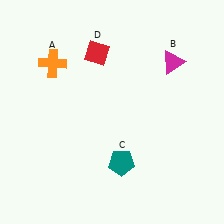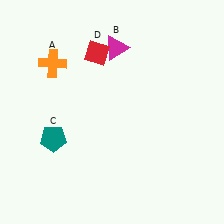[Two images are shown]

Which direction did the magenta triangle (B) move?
The magenta triangle (B) moved left.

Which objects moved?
The objects that moved are: the magenta triangle (B), the teal pentagon (C).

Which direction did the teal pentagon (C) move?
The teal pentagon (C) moved left.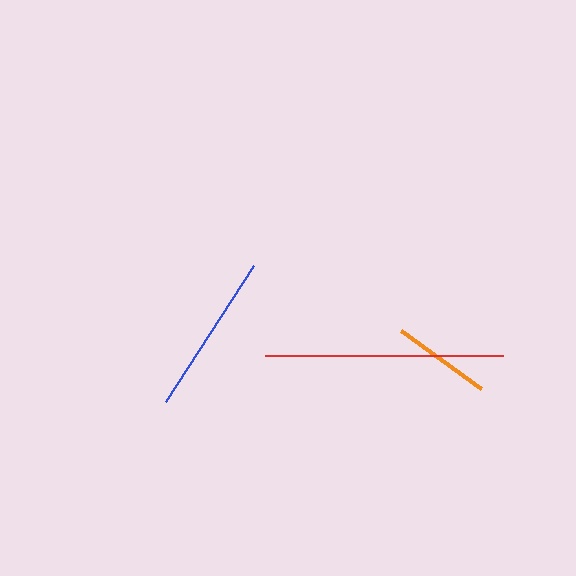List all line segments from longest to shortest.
From longest to shortest: red, blue, orange.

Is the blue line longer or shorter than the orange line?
The blue line is longer than the orange line.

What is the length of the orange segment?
The orange segment is approximately 99 pixels long.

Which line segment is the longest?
The red line is the longest at approximately 237 pixels.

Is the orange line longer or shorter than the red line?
The red line is longer than the orange line.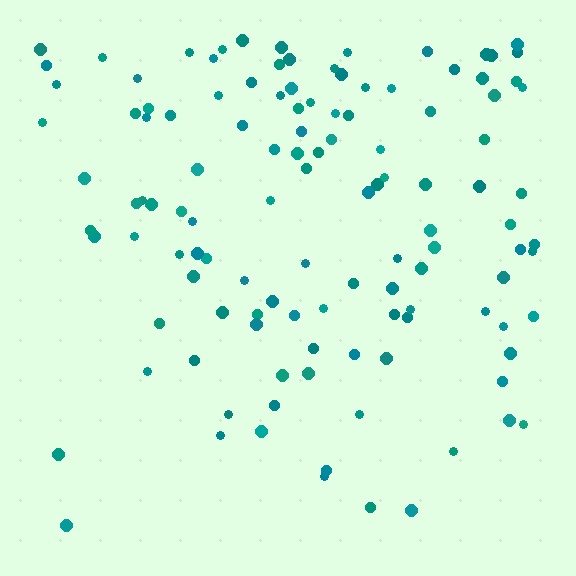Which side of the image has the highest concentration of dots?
The top.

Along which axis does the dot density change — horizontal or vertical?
Vertical.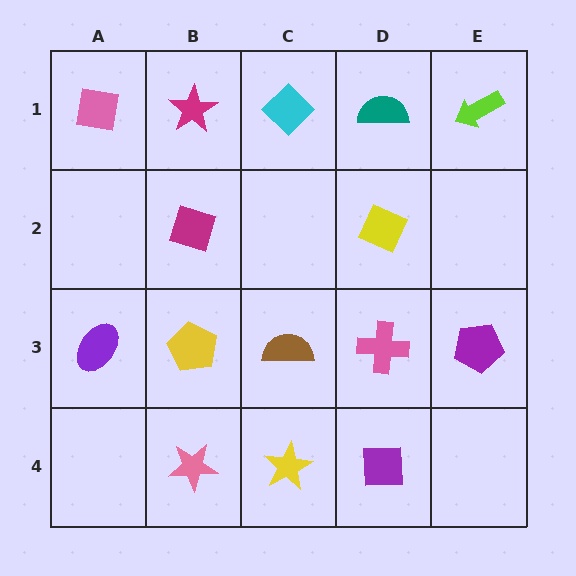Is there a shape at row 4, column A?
No, that cell is empty.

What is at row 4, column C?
A yellow star.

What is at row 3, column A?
A purple ellipse.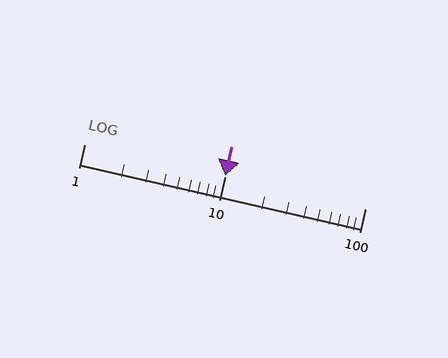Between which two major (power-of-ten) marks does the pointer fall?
The pointer is between 10 and 100.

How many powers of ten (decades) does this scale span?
The scale spans 2 decades, from 1 to 100.